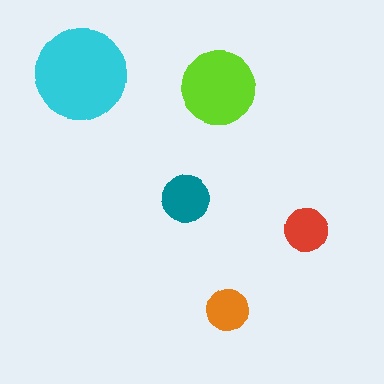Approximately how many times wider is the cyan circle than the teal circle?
About 2 times wider.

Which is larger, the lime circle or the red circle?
The lime one.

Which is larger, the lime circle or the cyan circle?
The cyan one.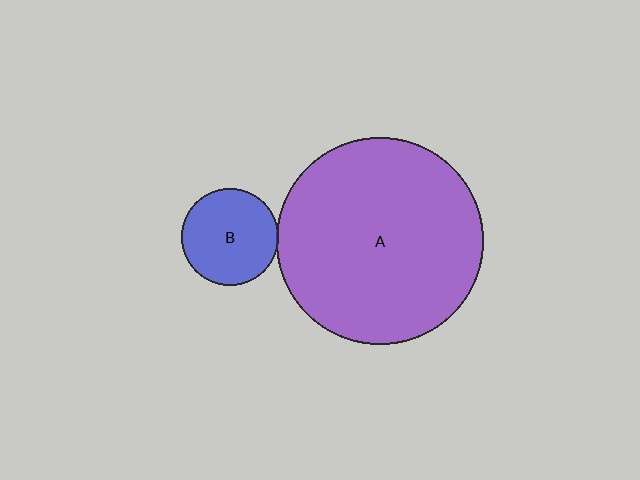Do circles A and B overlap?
Yes.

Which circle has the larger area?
Circle A (purple).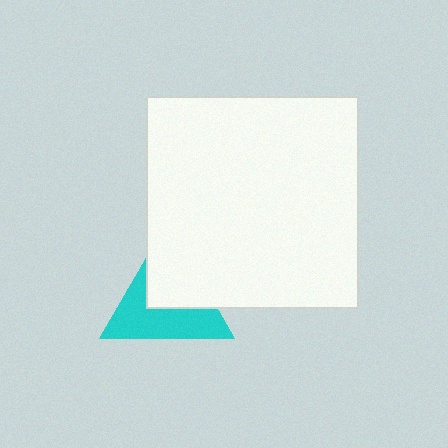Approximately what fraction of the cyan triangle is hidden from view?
Roughly 47% of the cyan triangle is hidden behind the white square.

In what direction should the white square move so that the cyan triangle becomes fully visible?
The white square should move toward the upper-right. That is the shortest direction to clear the overlap and leave the cyan triangle fully visible.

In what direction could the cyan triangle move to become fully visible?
The cyan triangle could move toward the lower-left. That would shift it out from behind the white square entirely.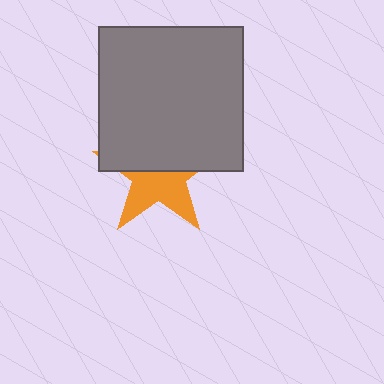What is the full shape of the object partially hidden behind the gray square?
The partially hidden object is an orange star.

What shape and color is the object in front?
The object in front is a gray square.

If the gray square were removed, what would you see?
You would see the complete orange star.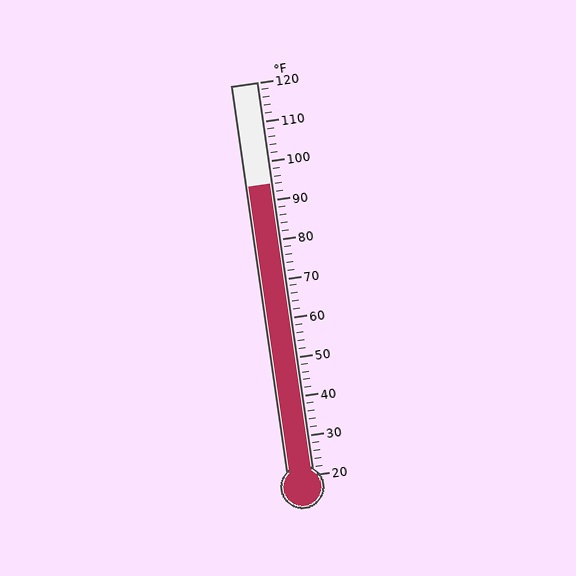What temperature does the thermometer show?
The thermometer shows approximately 94°F.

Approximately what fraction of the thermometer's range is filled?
The thermometer is filled to approximately 75% of its range.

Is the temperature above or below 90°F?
The temperature is above 90°F.